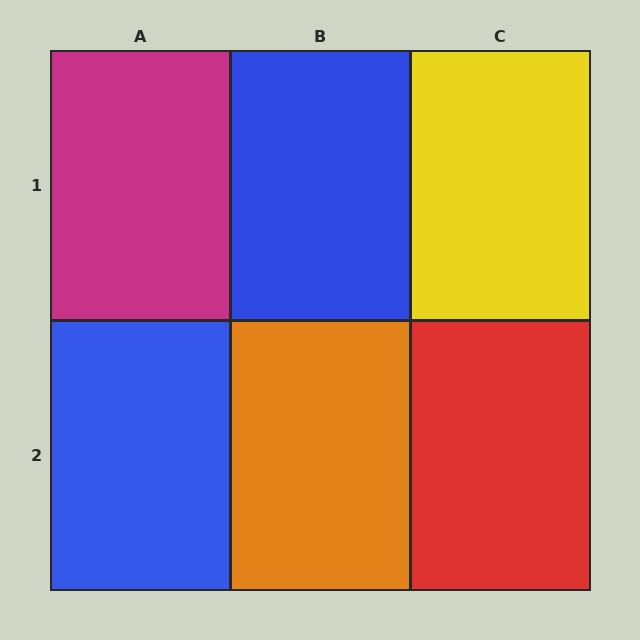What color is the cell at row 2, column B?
Orange.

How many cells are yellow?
1 cell is yellow.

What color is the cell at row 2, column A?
Blue.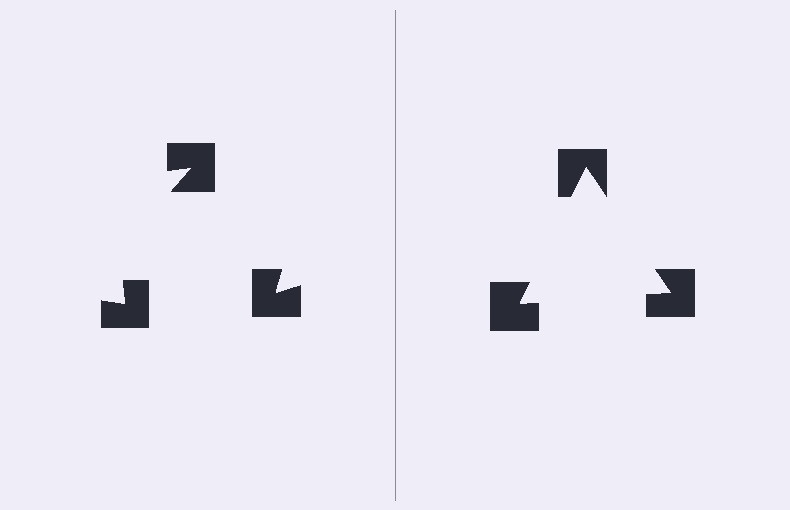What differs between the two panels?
The notched squares are positioned identically on both sides; only the wedge orientations differ. On the right they align to a triangle; on the left they are misaligned.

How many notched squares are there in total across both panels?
6 — 3 on each side.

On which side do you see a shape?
An illusory triangle appears on the right side. On the left side the wedge cuts are rotated, so no coherent shape forms.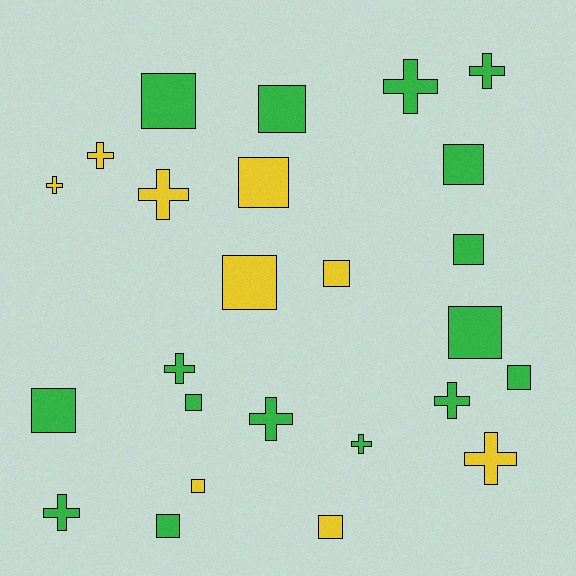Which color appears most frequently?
Green, with 16 objects.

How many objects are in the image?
There are 25 objects.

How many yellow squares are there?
There are 5 yellow squares.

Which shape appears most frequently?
Square, with 14 objects.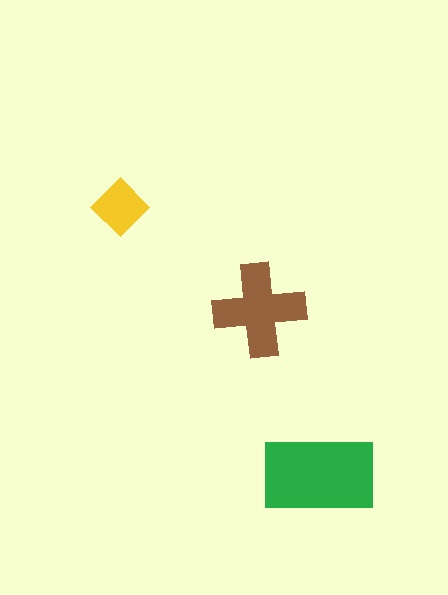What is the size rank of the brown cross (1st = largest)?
2nd.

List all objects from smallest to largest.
The yellow diamond, the brown cross, the green rectangle.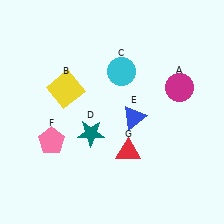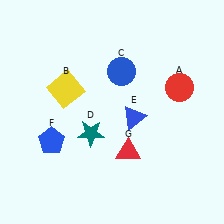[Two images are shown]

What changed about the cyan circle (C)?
In Image 1, C is cyan. In Image 2, it changed to blue.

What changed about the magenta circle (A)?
In Image 1, A is magenta. In Image 2, it changed to red.